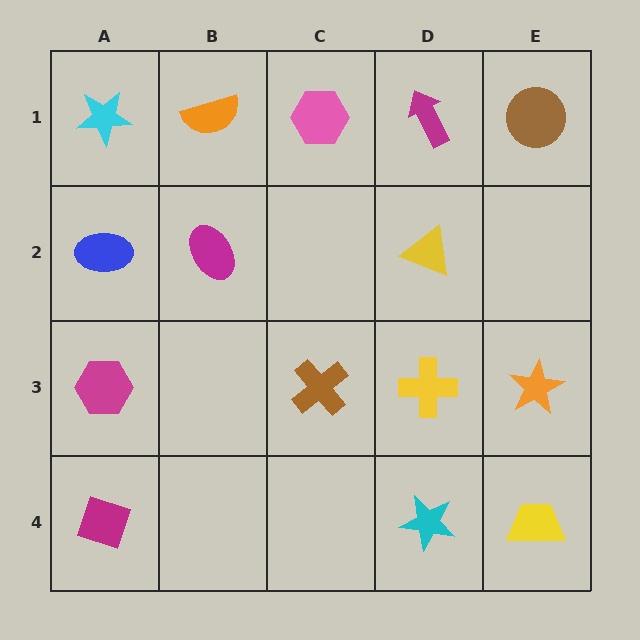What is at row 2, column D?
A yellow triangle.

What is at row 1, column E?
A brown circle.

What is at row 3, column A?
A magenta hexagon.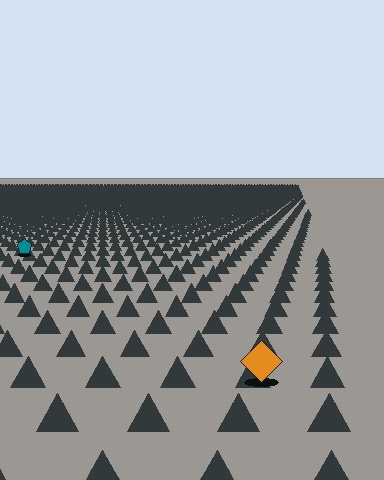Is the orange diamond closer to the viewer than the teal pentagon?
Yes. The orange diamond is closer — you can tell from the texture gradient: the ground texture is coarser near it.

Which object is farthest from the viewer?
The teal pentagon is farthest from the viewer. It appears smaller and the ground texture around it is denser.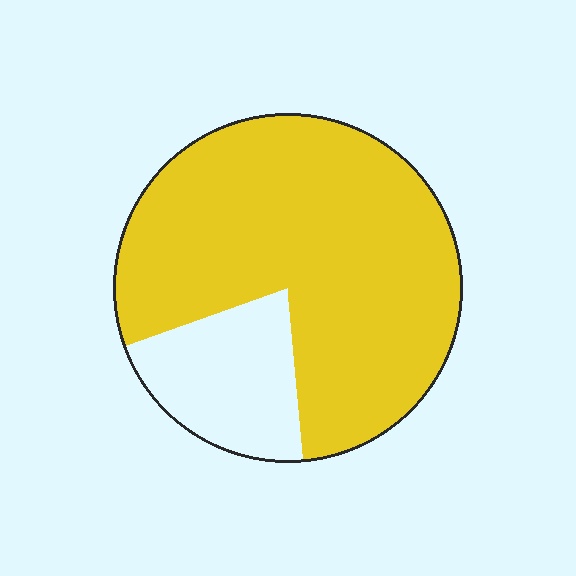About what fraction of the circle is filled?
About four fifths (4/5).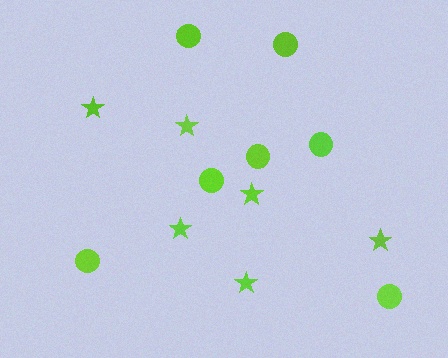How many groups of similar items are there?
There are 2 groups: one group of circles (7) and one group of stars (6).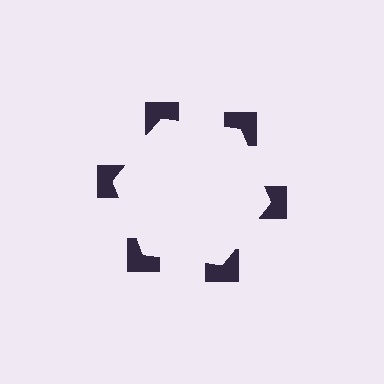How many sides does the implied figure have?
6 sides.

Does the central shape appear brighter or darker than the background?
It typically appears slightly brighter than the background, even though no actual brightness change is drawn.